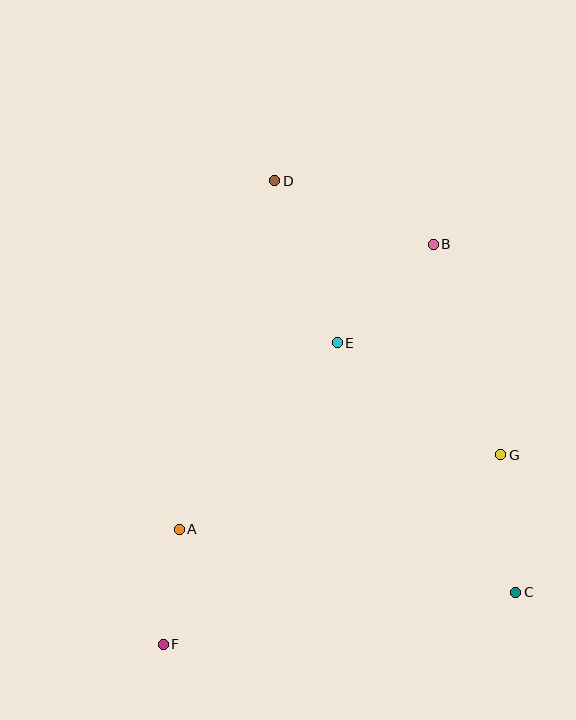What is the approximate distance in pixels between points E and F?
The distance between E and F is approximately 348 pixels.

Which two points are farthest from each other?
Points B and F are farthest from each other.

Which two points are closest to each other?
Points A and F are closest to each other.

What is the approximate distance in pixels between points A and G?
The distance between A and G is approximately 330 pixels.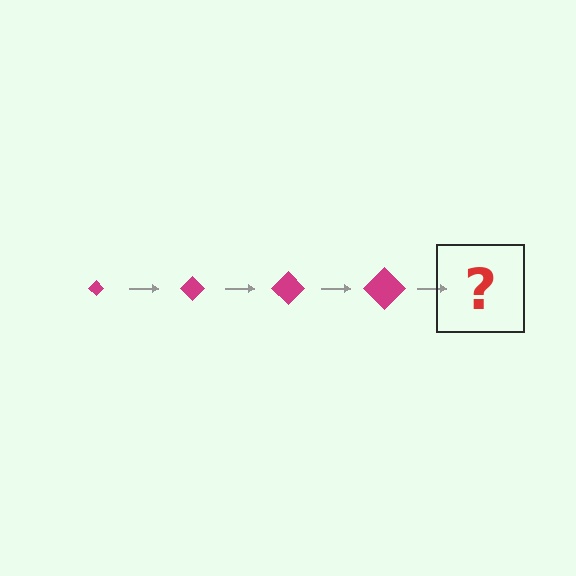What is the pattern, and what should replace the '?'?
The pattern is that the diamond gets progressively larger each step. The '?' should be a magenta diamond, larger than the previous one.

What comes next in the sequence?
The next element should be a magenta diamond, larger than the previous one.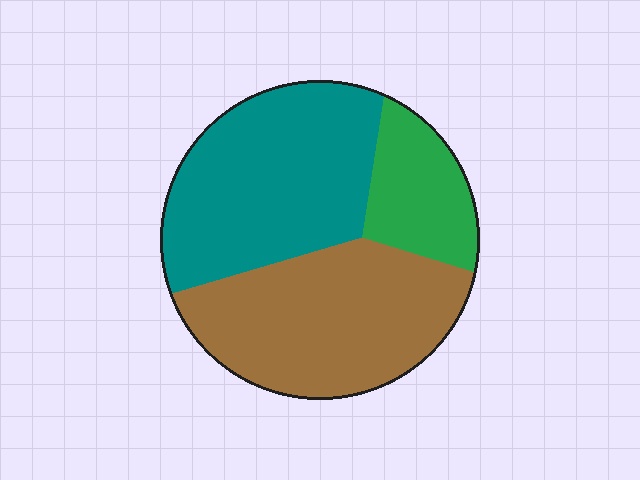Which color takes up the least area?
Green, at roughly 15%.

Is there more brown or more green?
Brown.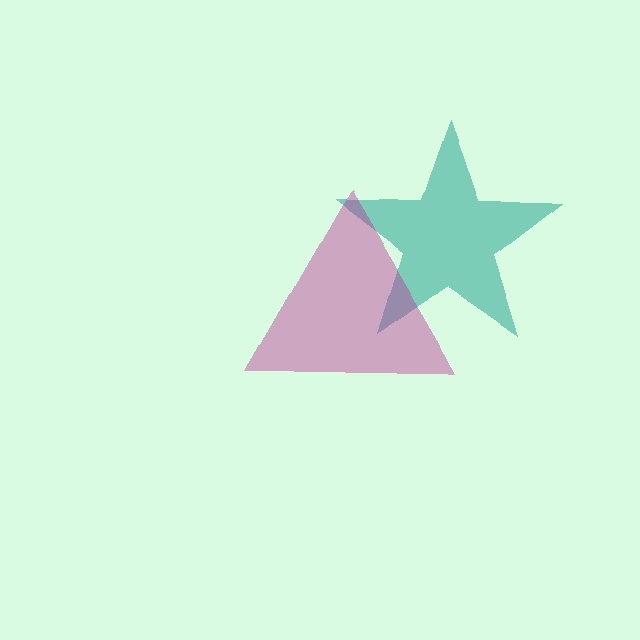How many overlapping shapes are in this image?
There are 2 overlapping shapes in the image.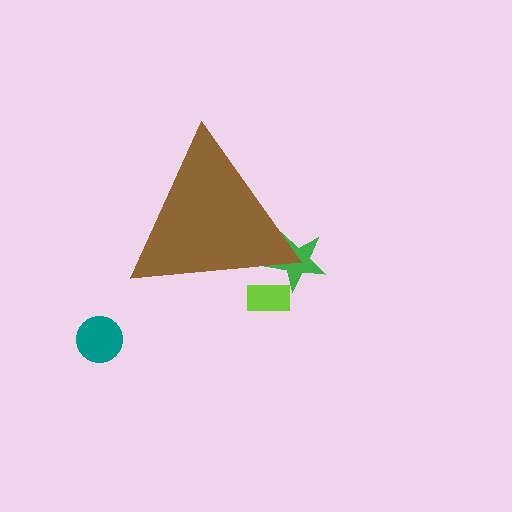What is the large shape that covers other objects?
A brown triangle.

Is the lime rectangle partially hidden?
Yes, the lime rectangle is partially hidden behind the brown triangle.